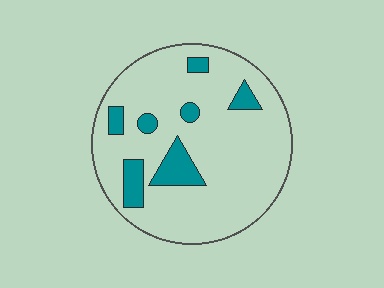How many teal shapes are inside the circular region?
7.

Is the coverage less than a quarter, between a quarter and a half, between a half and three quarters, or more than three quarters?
Less than a quarter.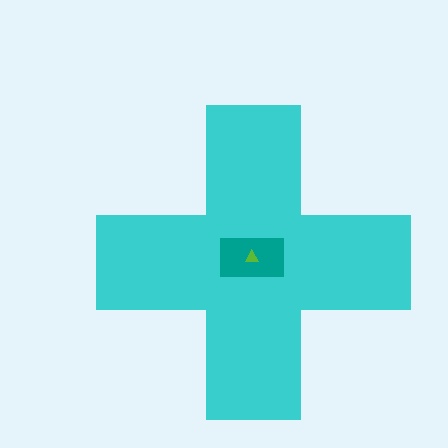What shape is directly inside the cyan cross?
The teal rectangle.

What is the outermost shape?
The cyan cross.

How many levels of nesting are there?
3.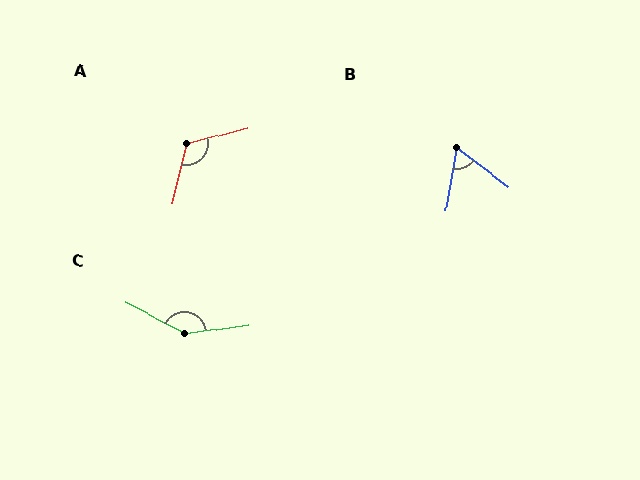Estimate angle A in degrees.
Approximately 119 degrees.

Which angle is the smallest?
B, at approximately 62 degrees.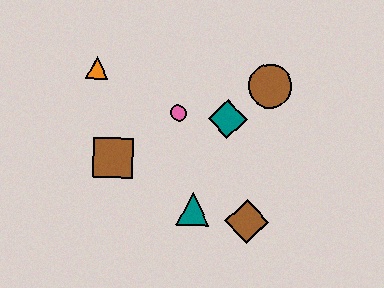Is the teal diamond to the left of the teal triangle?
No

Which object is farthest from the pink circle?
The brown diamond is farthest from the pink circle.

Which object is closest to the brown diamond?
The teal triangle is closest to the brown diamond.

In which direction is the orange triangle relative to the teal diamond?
The orange triangle is to the left of the teal diamond.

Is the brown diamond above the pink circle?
No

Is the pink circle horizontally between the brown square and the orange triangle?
No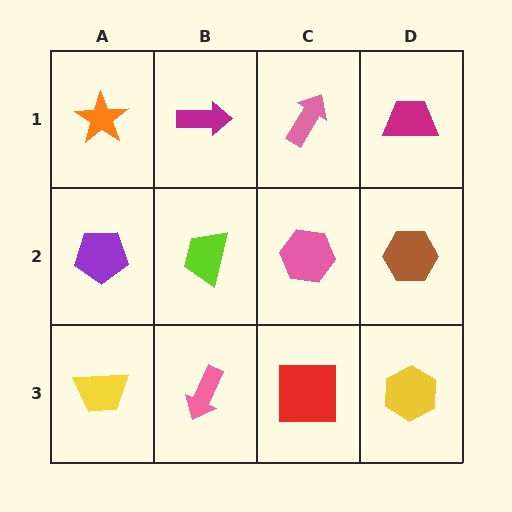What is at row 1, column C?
A pink arrow.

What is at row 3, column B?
A pink arrow.